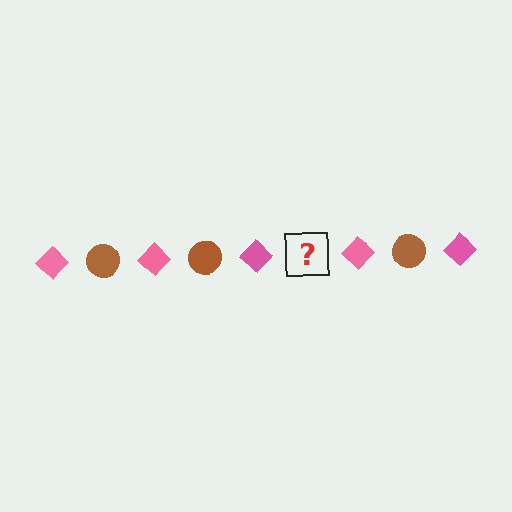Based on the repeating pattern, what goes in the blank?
The blank should be a brown circle.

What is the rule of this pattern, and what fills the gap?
The rule is that the pattern alternates between pink diamond and brown circle. The gap should be filled with a brown circle.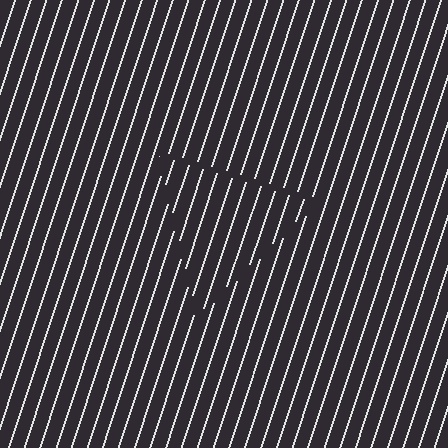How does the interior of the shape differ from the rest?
The interior of the shape contains the same grating, shifted by half a period — the contour is defined by the phase discontinuity where line-ends from the inner and outer gratings abut.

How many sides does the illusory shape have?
3 sides — the line-ends trace a triangle.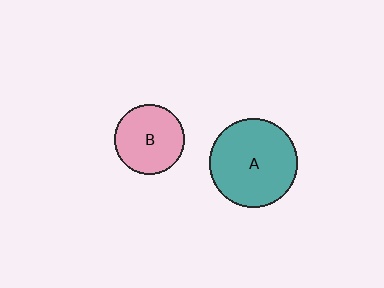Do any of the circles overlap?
No, none of the circles overlap.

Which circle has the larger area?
Circle A (teal).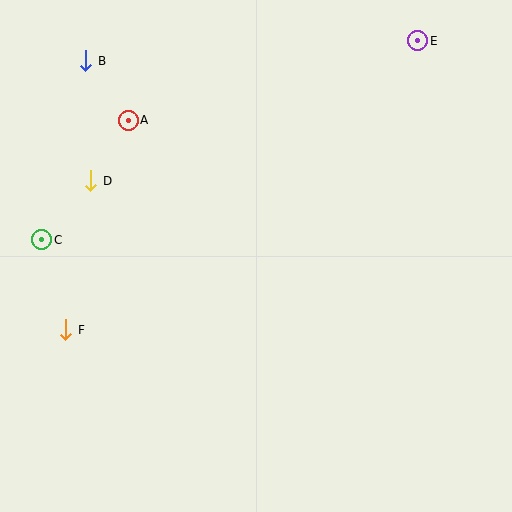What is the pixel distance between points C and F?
The distance between C and F is 93 pixels.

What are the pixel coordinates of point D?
Point D is at (91, 181).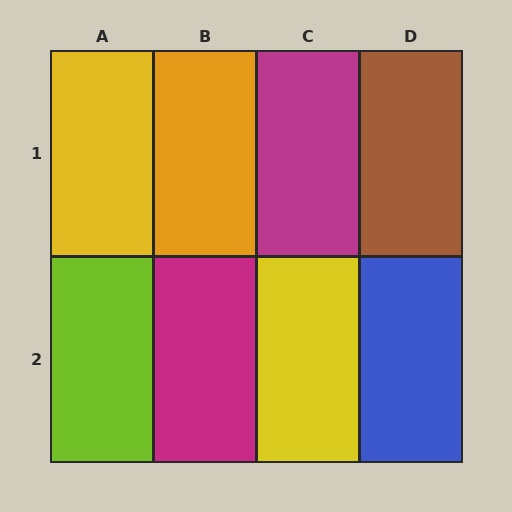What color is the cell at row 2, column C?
Yellow.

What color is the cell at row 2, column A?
Lime.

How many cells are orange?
1 cell is orange.